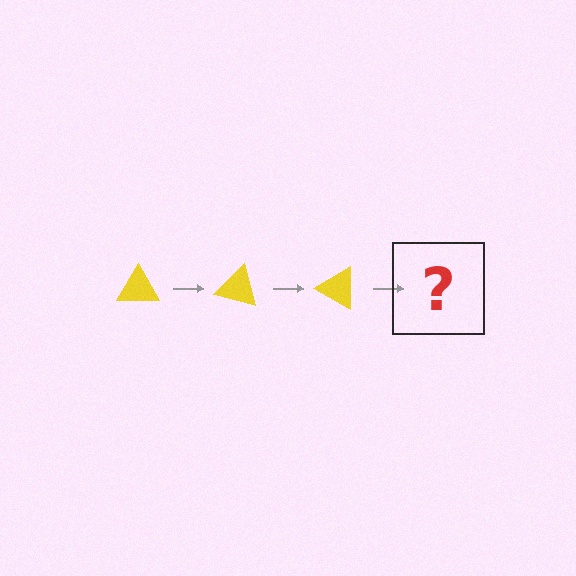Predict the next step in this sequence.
The next step is a yellow triangle rotated 45 degrees.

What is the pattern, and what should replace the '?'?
The pattern is that the triangle rotates 15 degrees each step. The '?' should be a yellow triangle rotated 45 degrees.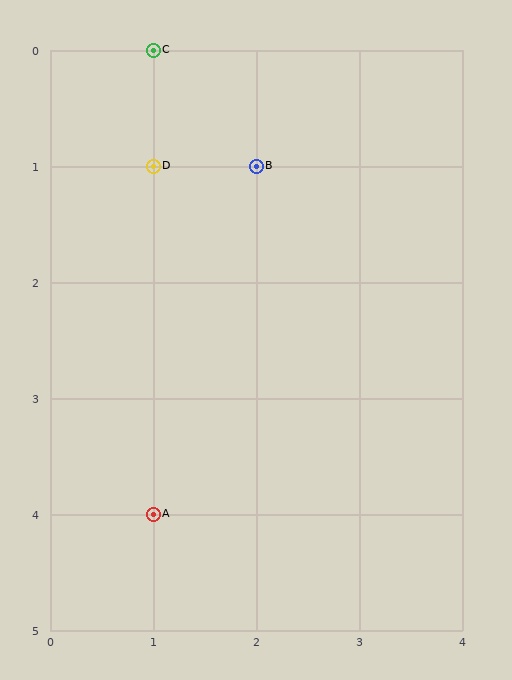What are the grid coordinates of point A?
Point A is at grid coordinates (1, 4).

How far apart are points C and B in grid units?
Points C and B are 1 column and 1 row apart (about 1.4 grid units diagonally).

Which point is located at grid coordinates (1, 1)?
Point D is at (1, 1).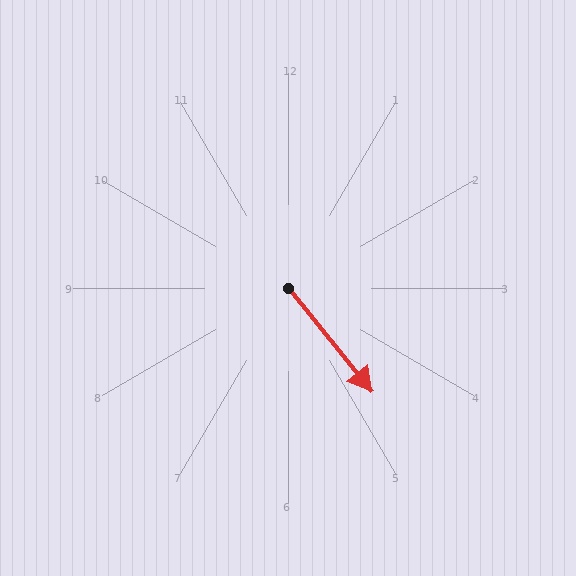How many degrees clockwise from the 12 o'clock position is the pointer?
Approximately 141 degrees.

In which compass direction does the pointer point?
Southeast.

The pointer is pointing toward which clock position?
Roughly 5 o'clock.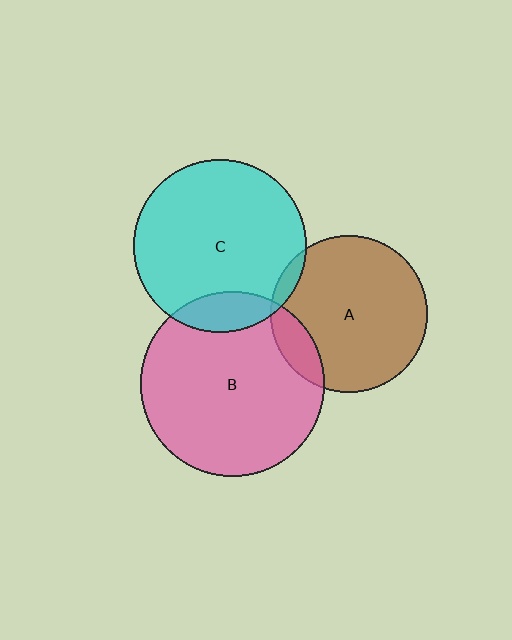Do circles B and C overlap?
Yes.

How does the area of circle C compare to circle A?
Approximately 1.2 times.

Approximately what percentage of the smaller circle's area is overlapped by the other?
Approximately 15%.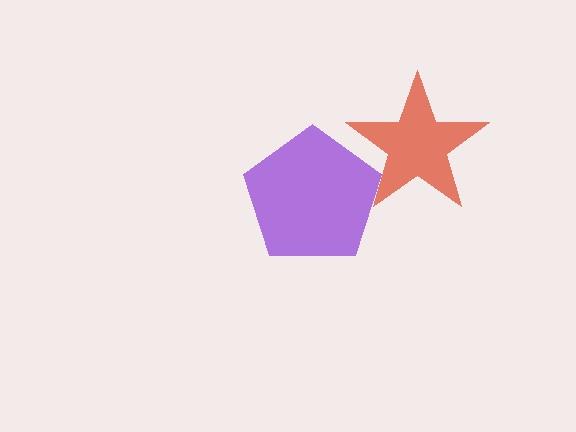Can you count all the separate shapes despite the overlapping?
Yes, there are 2 separate shapes.